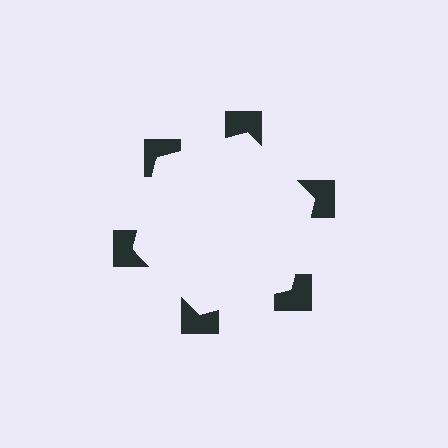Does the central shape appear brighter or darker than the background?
It typically appears slightly brighter than the background, even though no actual brightness change is drawn.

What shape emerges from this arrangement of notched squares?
An illusory hexagon — its edges are inferred from the aligned wedge cuts in the notched squares, not physically drawn.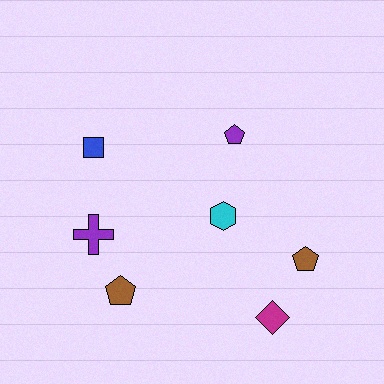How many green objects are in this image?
There are no green objects.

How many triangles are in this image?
There are no triangles.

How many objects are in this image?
There are 7 objects.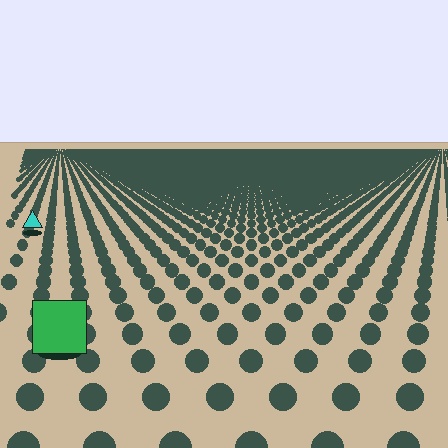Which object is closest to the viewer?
The green square is closest. The texture marks near it are larger and more spread out.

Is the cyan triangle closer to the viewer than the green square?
No. The green square is closer — you can tell from the texture gradient: the ground texture is coarser near it.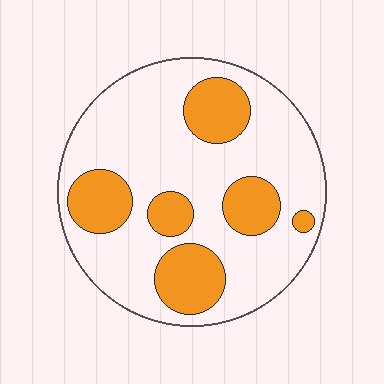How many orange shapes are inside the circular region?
6.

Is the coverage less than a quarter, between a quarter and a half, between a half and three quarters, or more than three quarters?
Between a quarter and a half.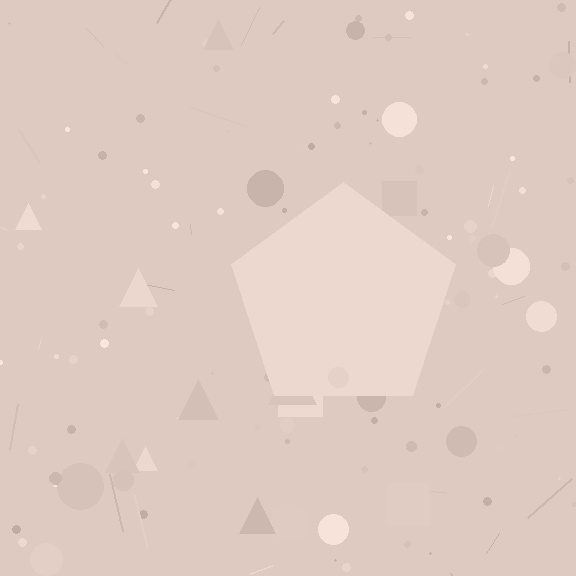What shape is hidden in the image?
A pentagon is hidden in the image.